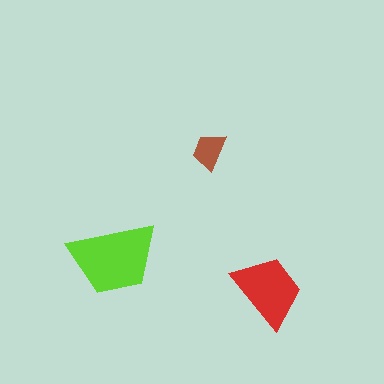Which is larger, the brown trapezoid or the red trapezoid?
The red one.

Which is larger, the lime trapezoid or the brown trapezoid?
The lime one.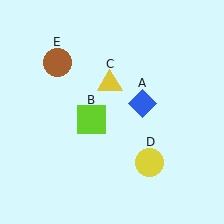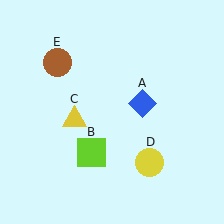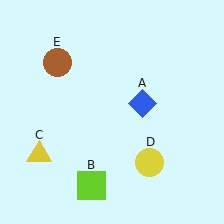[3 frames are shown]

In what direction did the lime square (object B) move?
The lime square (object B) moved down.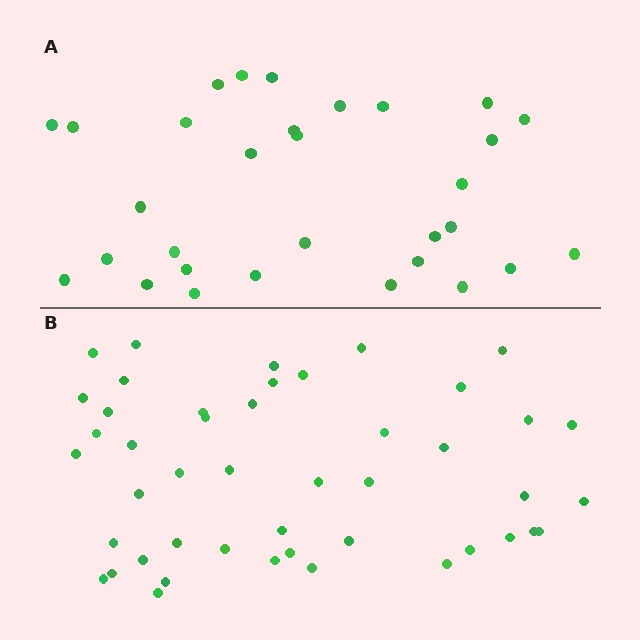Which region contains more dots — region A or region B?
Region B (the bottom region) has more dots.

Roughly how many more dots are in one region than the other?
Region B has approximately 15 more dots than region A.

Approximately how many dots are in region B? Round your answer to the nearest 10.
About 50 dots. (The exact count is 46, which rounds to 50.)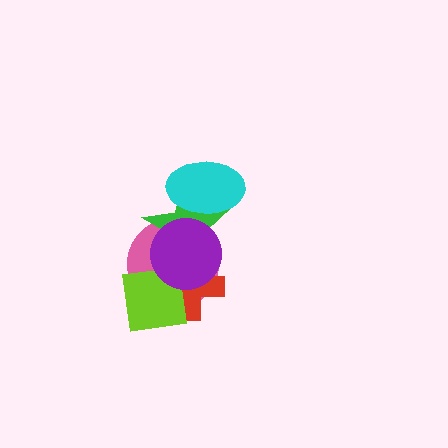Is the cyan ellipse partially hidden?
No, no other shape covers it.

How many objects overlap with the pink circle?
4 objects overlap with the pink circle.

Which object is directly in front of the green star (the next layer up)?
The purple circle is directly in front of the green star.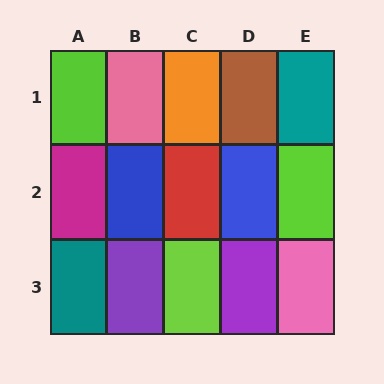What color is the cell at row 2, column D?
Blue.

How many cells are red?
1 cell is red.